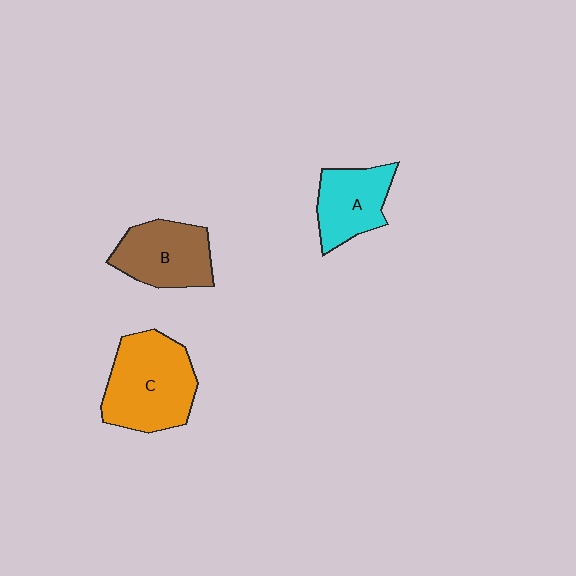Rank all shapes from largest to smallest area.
From largest to smallest: C (orange), B (brown), A (cyan).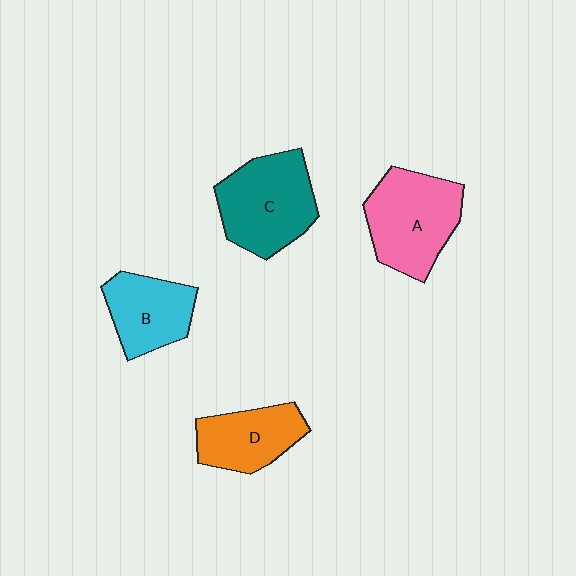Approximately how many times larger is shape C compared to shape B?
Approximately 1.4 times.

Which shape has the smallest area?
Shape D (orange).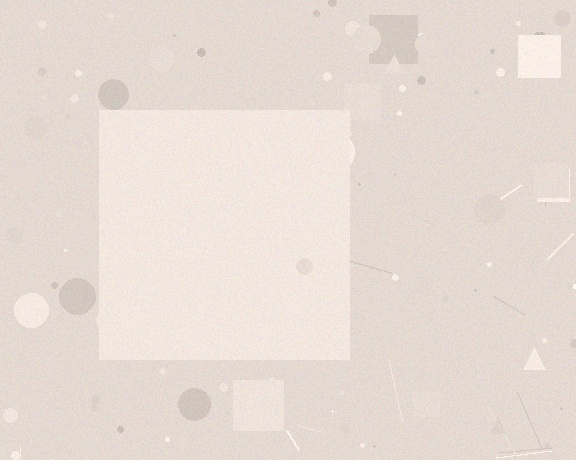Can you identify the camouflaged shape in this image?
The camouflaged shape is a square.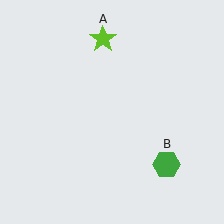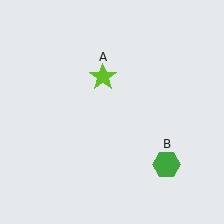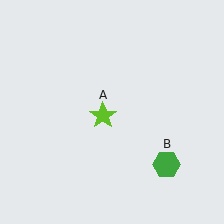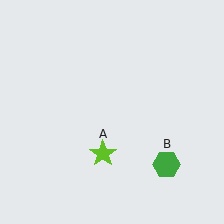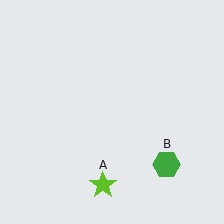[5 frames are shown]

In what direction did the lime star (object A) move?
The lime star (object A) moved down.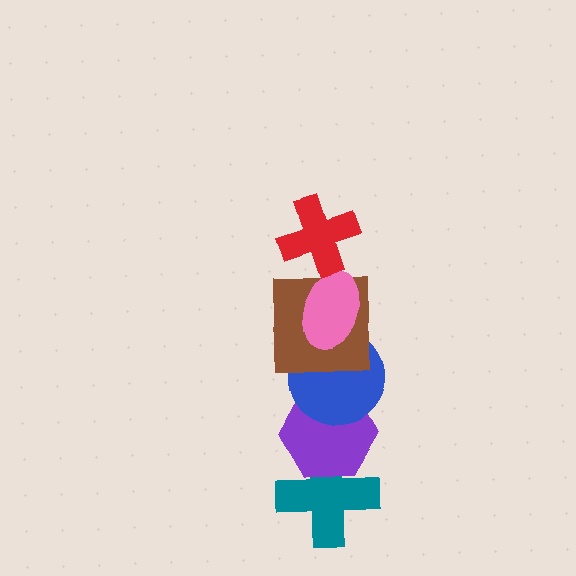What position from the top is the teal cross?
The teal cross is 6th from the top.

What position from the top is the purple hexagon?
The purple hexagon is 5th from the top.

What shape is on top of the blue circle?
The brown square is on top of the blue circle.